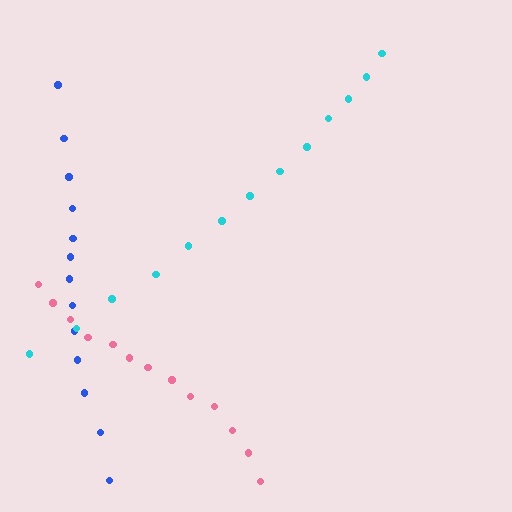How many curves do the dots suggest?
There are 3 distinct paths.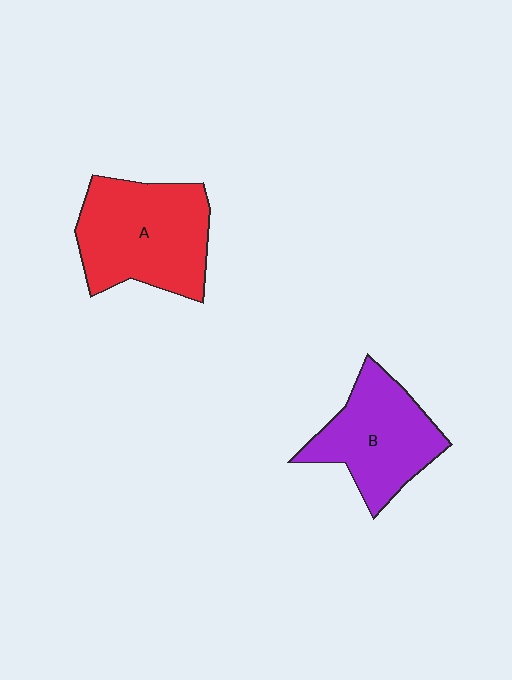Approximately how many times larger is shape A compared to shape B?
Approximately 1.2 times.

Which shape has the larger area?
Shape A (red).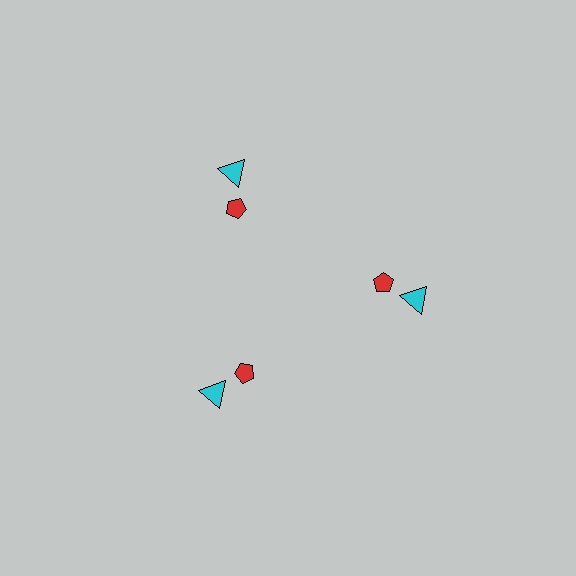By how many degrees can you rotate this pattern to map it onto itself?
The pattern maps onto itself every 120 degrees of rotation.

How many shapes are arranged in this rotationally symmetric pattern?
There are 6 shapes, arranged in 3 groups of 2.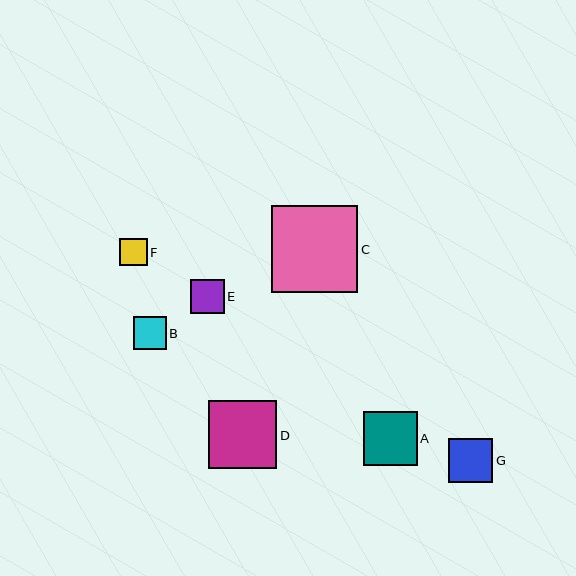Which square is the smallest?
Square F is the smallest with a size of approximately 28 pixels.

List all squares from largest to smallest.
From largest to smallest: C, D, A, G, E, B, F.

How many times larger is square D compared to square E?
Square D is approximately 2.0 times the size of square E.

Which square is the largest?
Square C is the largest with a size of approximately 87 pixels.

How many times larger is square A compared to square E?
Square A is approximately 1.6 times the size of square E.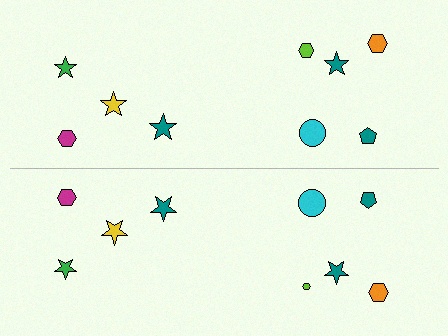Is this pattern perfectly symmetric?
No, the pattern is not perfectly symmetric. The lime hexagon on the bottom side has a different size than its mirror counterpart.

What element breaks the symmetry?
The lime hexagon on the bottom side has a different size than its mirror counterpart.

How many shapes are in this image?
There are 18 shapes in this image.